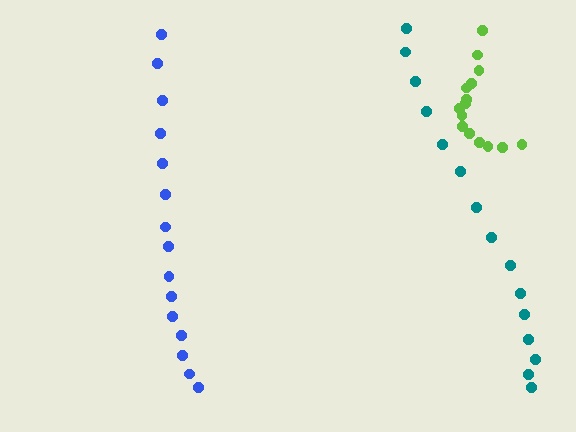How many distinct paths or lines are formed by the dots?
There are 3 distinct paths.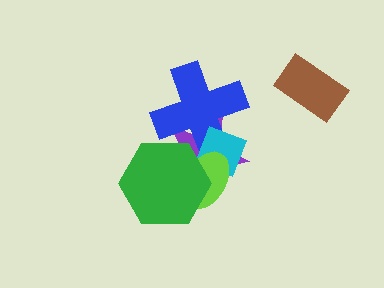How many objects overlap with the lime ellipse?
4 objects overlap with the lime ellipse.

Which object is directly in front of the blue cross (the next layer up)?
The cyan diamond is directly in front of the blue cross.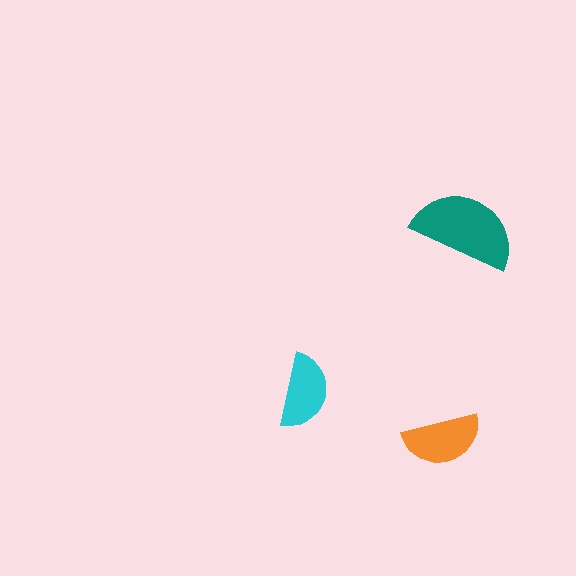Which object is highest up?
The teal semicircle is topmost.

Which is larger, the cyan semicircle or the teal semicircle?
The teal one.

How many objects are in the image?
There are 3 objects in the image.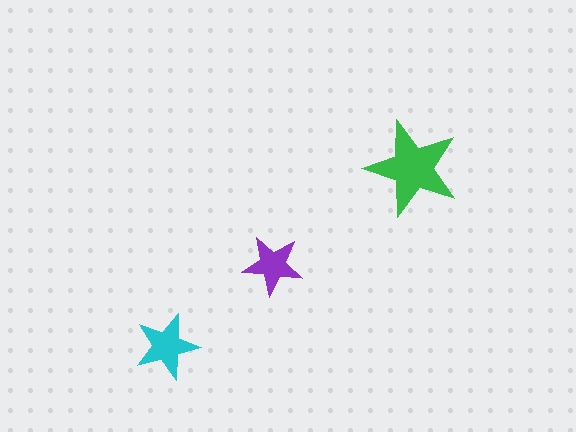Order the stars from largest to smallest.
the green one, the cyan one, the purple one.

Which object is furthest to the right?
The green star is rightmost.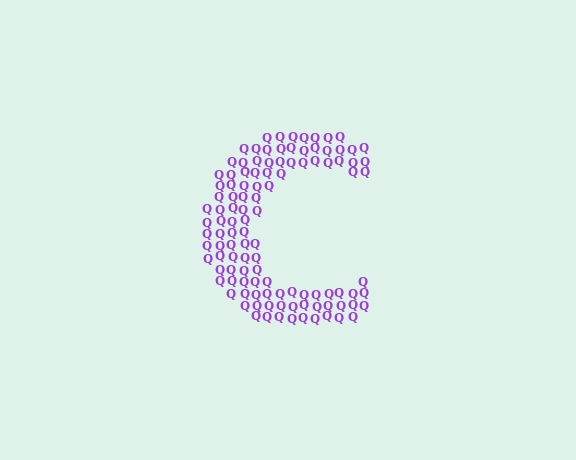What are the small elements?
The small elements are letter Q's.